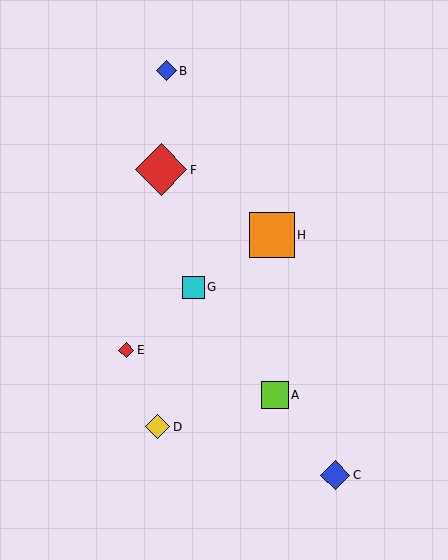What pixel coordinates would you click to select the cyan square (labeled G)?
Click at (193, 287) to select the cyan square G.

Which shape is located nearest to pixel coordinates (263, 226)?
The orange square (labeled H) at (272, 235) is nearest to that location.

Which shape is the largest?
The red diamond (labeled F) is the largest.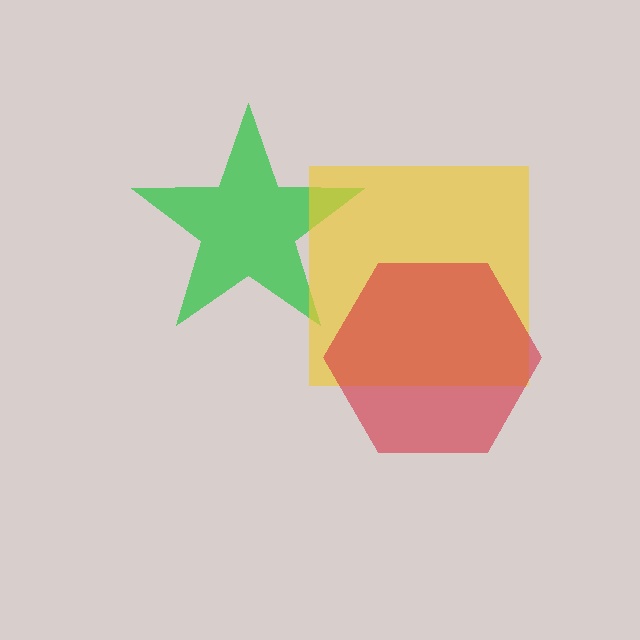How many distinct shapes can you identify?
There are 3 distinct shapes: a green star, a yellow square, a red hexagon.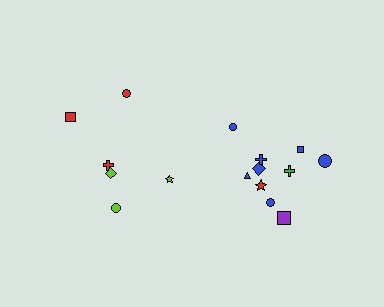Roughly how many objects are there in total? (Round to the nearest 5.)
Roughly 15 objects in total.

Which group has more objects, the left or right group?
The right group.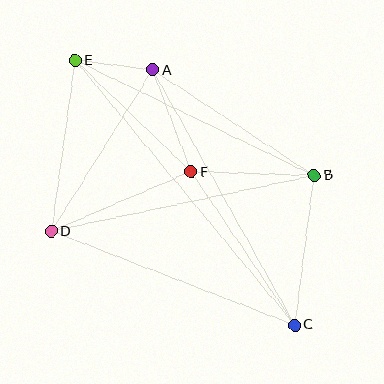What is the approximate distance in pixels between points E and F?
The distance between E and F is approximately 161 pixels.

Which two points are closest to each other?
Points A and E are closest to each other.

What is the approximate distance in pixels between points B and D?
The distance between B and D is approximately 269 pixels.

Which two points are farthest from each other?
Points C and E are farthest from each other.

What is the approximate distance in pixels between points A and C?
The distance between A and C is approximately 292 pixels.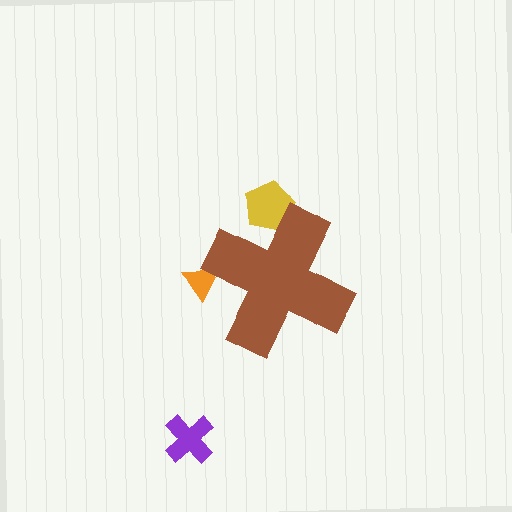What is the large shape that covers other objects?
A brown cross.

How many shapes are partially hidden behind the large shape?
2 shapes are partially hidden.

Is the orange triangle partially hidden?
Yes, the orange triangle is partially hidden behind the brown cross.